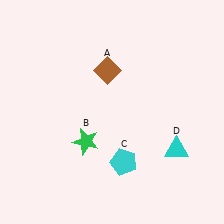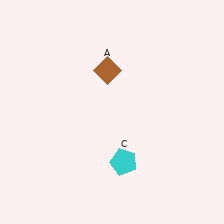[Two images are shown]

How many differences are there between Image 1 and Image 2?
There are 2 differences between the two images.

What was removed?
The cyan triangle (D), the green star (B) were removed in Image 2.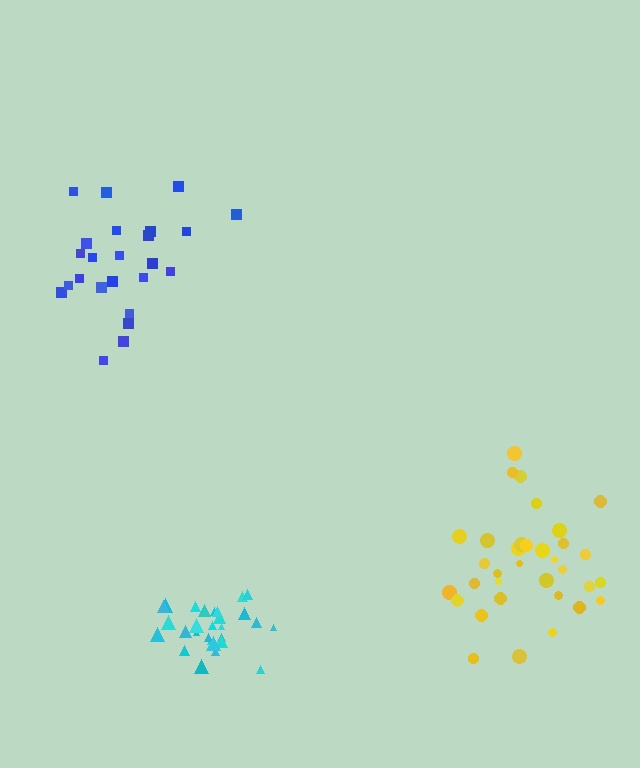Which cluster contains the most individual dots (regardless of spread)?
Yellow (34).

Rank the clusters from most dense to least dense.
cyan, blue, yellow.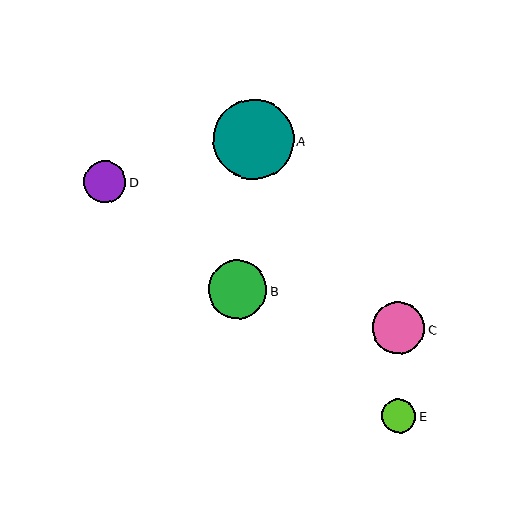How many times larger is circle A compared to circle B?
Circle A is approximately 1.4 times the size of circle B.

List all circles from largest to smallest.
From largest to smallest: A, B, C, D, E.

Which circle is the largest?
Circle A is the largest with a size of approximately 81 pixels.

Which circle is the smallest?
Circle E is the smallest with a size of approximately 34 pixels.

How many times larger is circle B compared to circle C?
Circle B is approximately 1.1 times the size of circle C.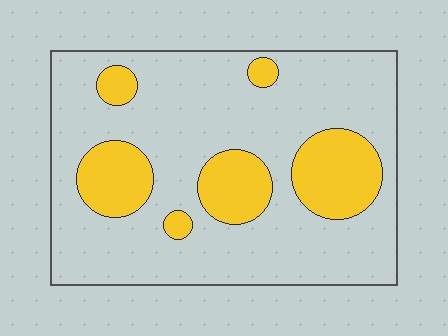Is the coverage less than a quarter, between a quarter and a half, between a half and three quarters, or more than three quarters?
Less than a quarter.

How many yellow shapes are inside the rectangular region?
6.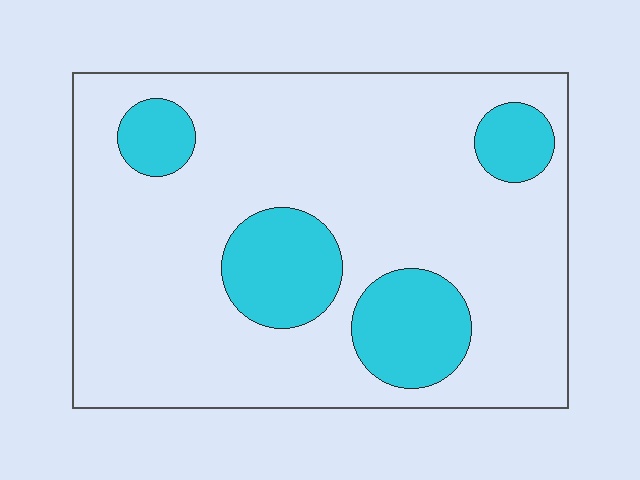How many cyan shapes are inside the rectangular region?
4.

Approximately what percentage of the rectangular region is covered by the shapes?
Approximately 20%.